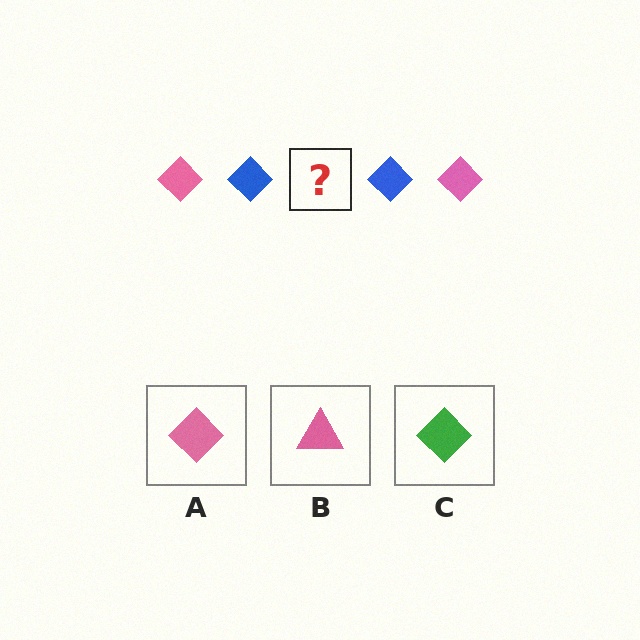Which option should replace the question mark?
Option A.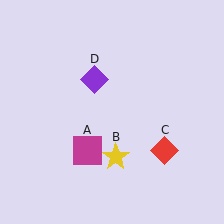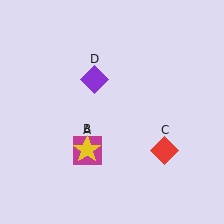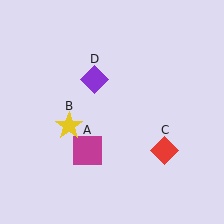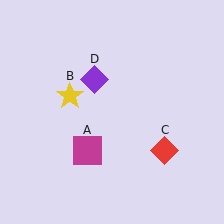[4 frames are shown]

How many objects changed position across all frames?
1 object changed position: yellow star (object B).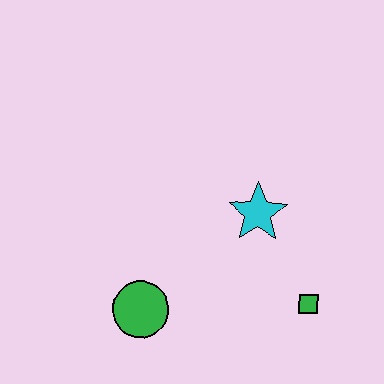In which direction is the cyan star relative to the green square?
The cyan star is above the green square.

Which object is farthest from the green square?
The green circle is farthest from the green square.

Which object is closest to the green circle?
The cyan star is closest to the green circle.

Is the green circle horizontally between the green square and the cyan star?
No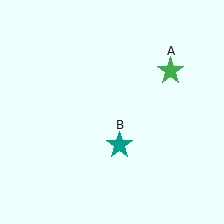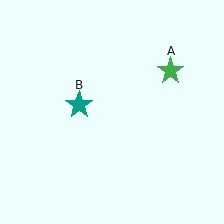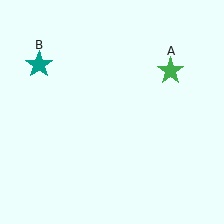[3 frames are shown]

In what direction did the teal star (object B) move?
The teal star (object B) moved up and to the left.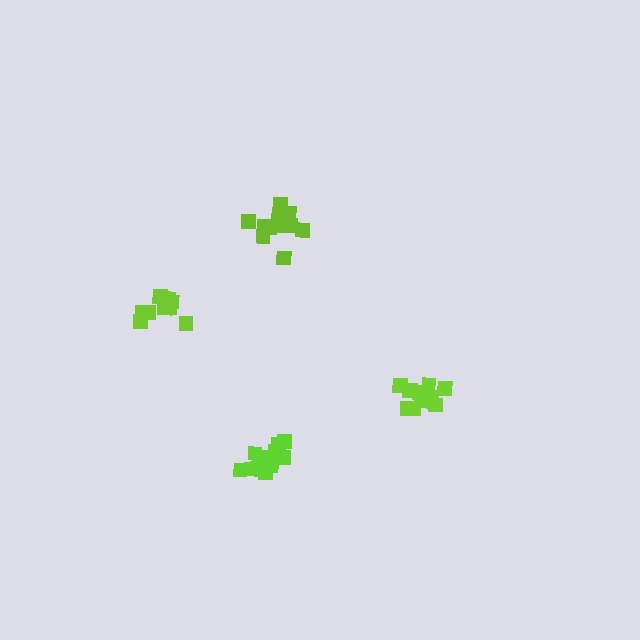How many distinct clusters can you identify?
There are 4 distinct clusters.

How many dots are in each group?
Group 1: 13 dots, Group 2: 9 dots, Group 3: 12 dots, Group 4: 12 dots (46 total).